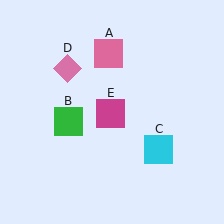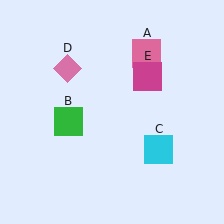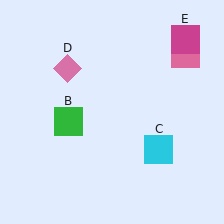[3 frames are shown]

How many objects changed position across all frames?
2 objects changed position: pink square (object A), magenta square (object E).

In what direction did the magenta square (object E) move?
The magenta square (object E) moved up and to the right.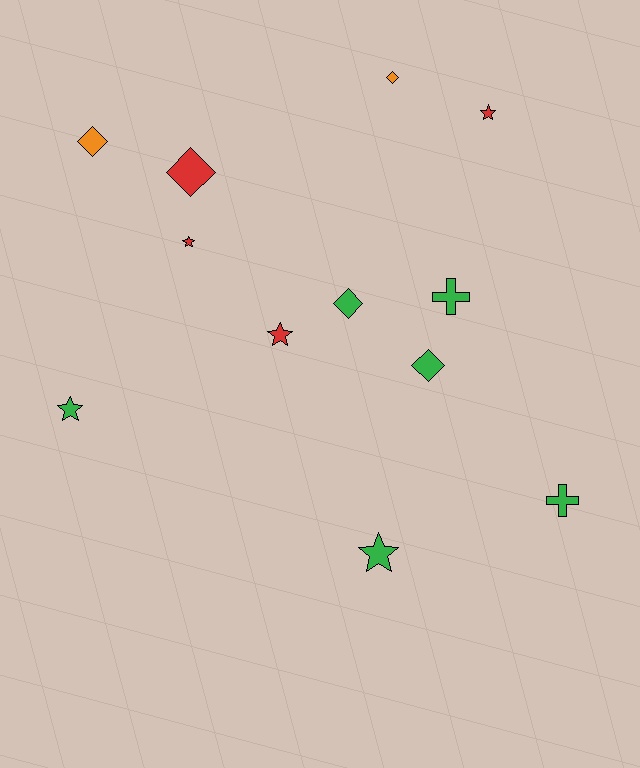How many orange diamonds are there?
There are 2 orange diamonds.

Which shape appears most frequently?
Diamond, with 5 objects.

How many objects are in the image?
There are 12 objects.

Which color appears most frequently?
Green, with 6 objects.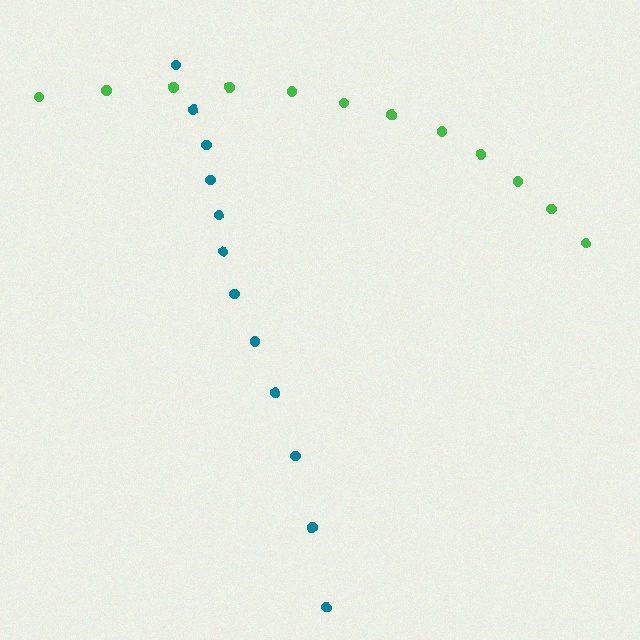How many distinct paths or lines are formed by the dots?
There are 2 distinct paths.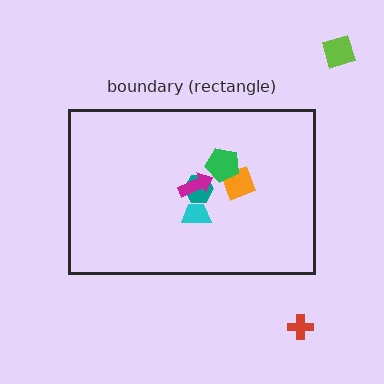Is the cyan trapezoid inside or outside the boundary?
Inside.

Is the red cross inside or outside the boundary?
Outside.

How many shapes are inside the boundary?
5 inside, 2 outside.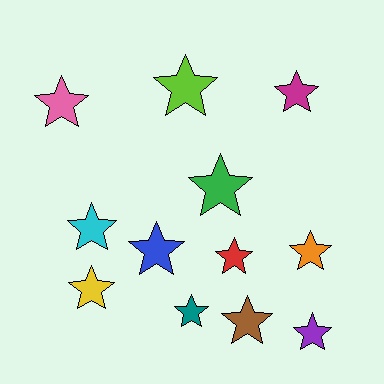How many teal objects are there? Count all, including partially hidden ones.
There is 1 teal object.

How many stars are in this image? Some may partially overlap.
There are 12 stars.